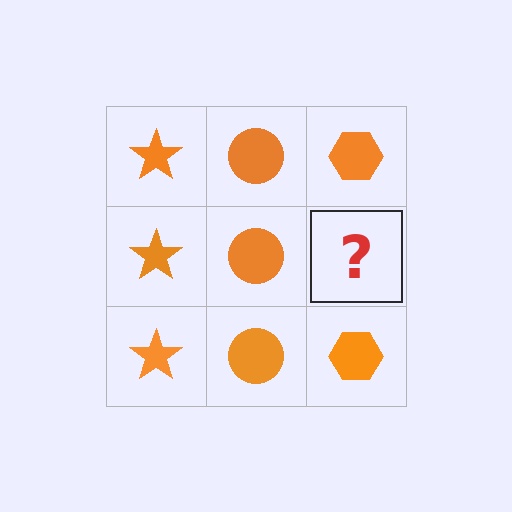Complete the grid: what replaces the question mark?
The question mark should be replaced with an orange hexagon.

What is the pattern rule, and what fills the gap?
The rule is that each column has a consistent shape. The gap should be filled with an orange hexagon.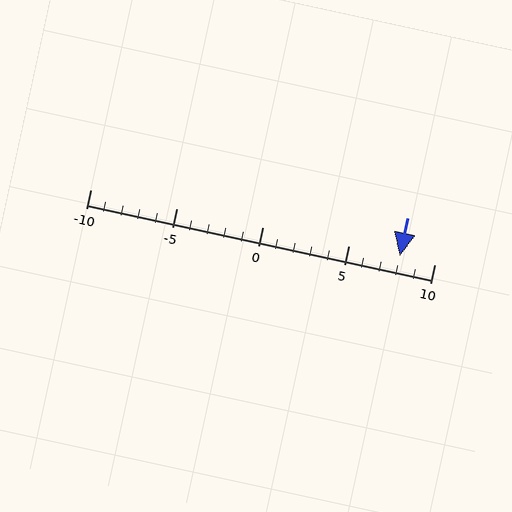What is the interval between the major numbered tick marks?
The major tick marks are spaced 5 units apart.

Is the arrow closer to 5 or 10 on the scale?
The arrow is closer to 10.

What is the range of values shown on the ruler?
The ruler shows values from -10 to 10.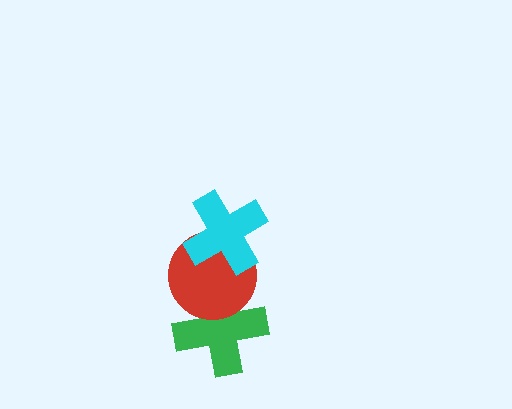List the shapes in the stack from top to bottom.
From top to bottom: the cyan cross, the red circle, the green cross.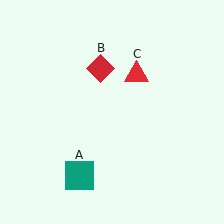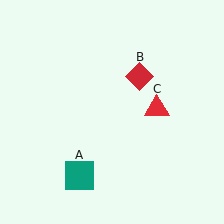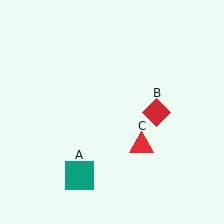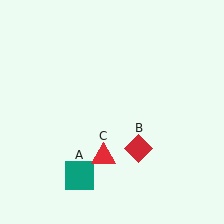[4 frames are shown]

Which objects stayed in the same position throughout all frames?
Teal square (object A) remained stationary.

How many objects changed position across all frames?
2 objects changed position: red diamond (object B), red triangle (object C).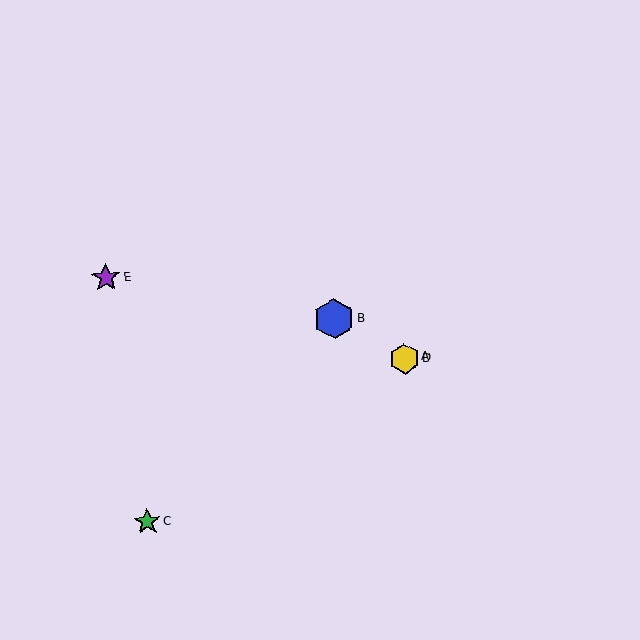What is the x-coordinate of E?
Object E is at x≈106.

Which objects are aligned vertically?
Objects A, D are aligned vertically.